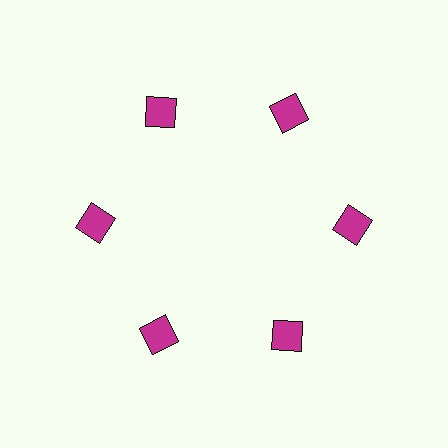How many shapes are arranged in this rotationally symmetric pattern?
There are 6 shapes, arranged in 6 groups of 1.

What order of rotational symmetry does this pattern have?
This pattern has 6-fold rotational symmetry.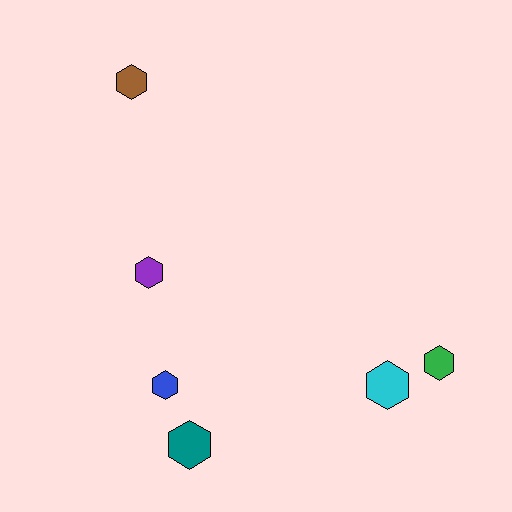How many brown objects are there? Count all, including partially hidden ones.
There is 1 brown object.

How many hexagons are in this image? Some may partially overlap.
There are 6 hexagons.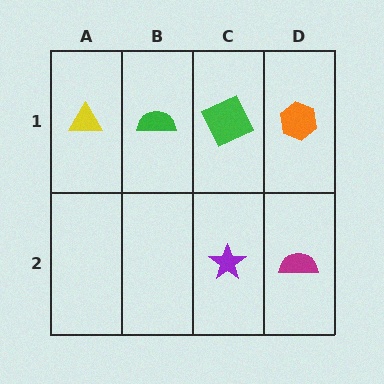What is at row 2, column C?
A purple star.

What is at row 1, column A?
A yellow triangle.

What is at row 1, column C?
A green square.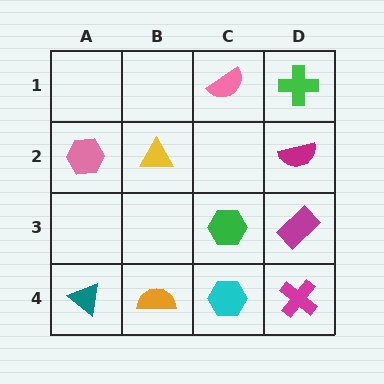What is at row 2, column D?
A magenta semicircle.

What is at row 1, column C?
A pink semicircle.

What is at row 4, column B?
An orange semicircle.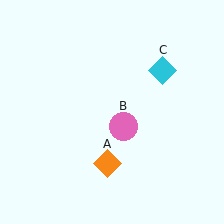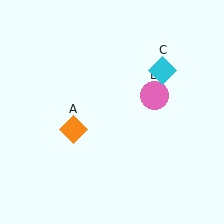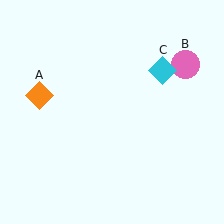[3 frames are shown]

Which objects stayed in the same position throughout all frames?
Cyan diamond (object C) remained stationary.